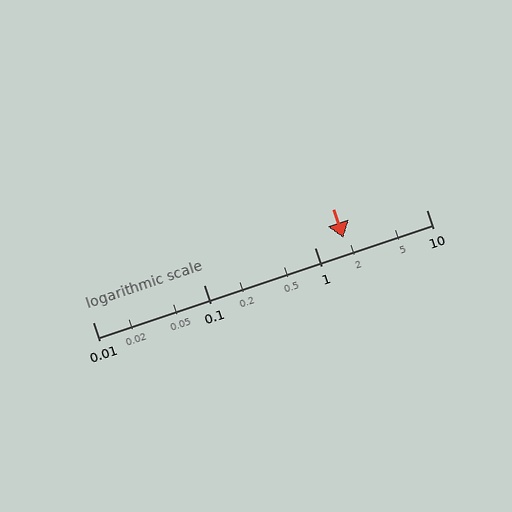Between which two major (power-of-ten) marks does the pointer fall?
The pointer is between 1 and 10.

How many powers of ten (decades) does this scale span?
The scale spans 3 decades, from 0.01 to 10.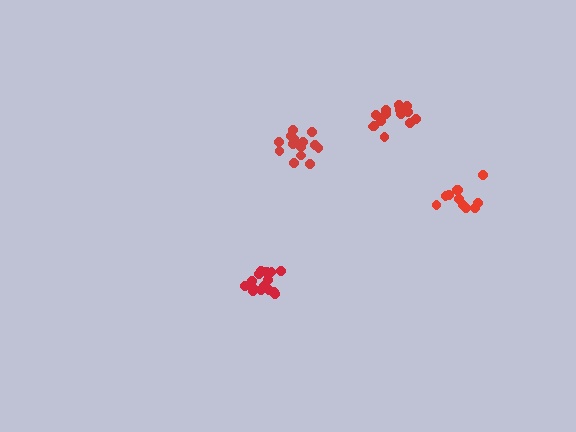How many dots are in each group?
Group 1: 17 dots, Group 2: 15 dots, Group 3: 11 dots, Group 4: 15 dots (58 total).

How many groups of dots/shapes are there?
There are 4 groups.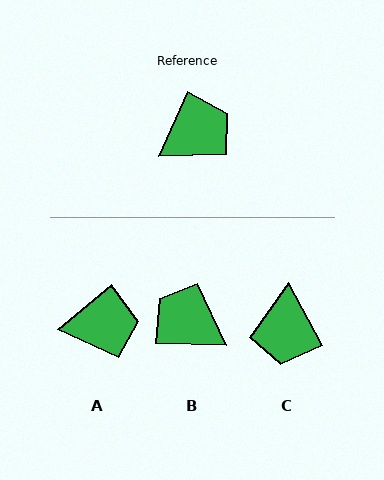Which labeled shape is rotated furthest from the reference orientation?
C, about 128 degrees away.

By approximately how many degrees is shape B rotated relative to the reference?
Approximately 113 degrees counter-clockwise.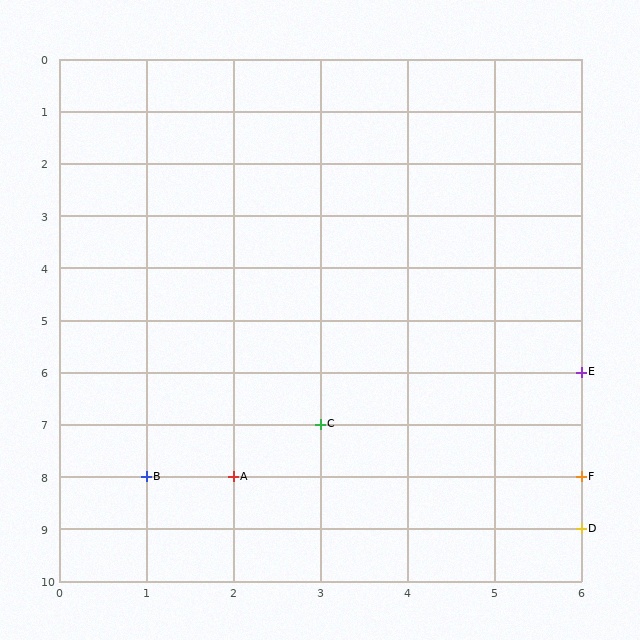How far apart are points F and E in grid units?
Points F and E are 2 rows apart.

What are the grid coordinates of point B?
Point B is at grid coordinates (1, 8).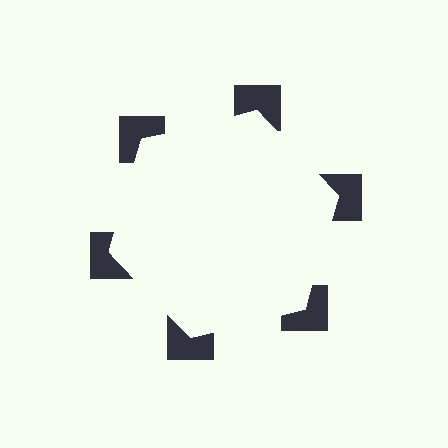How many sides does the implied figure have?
6 sides.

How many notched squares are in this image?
There are 6 — one at each vertex of the illusory hexagon.